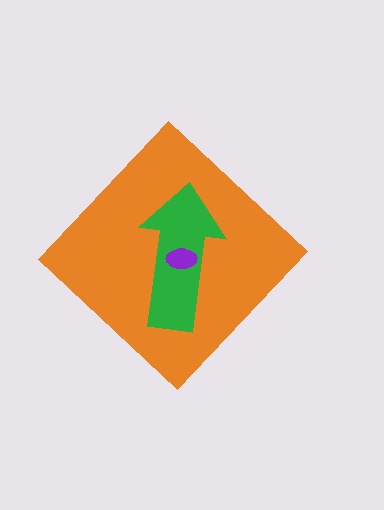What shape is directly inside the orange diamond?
The green arrow.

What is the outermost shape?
The orange diamond.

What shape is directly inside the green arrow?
The purple ellipse.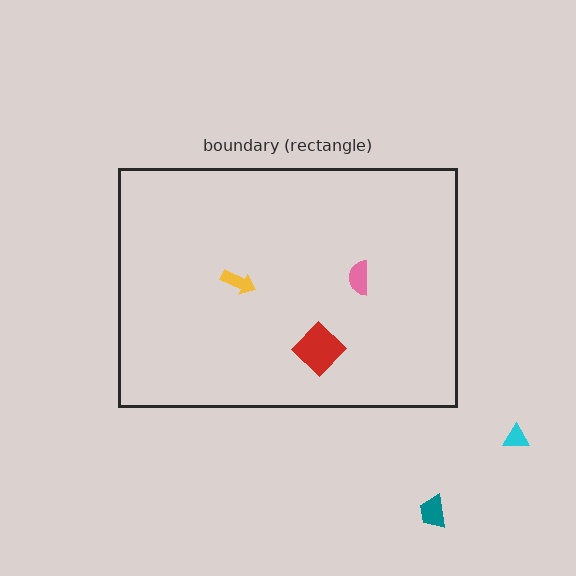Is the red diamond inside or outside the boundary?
Inside.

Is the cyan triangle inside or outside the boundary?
Outside.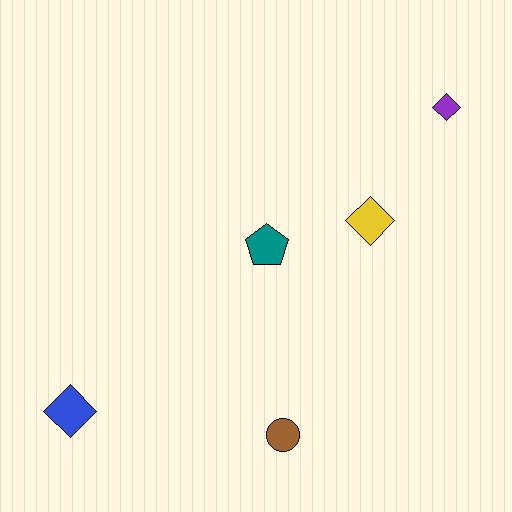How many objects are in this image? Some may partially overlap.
There are 5 objects.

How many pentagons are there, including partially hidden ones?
There is 1 pentagon.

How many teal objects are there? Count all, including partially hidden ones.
There is 1 teal object.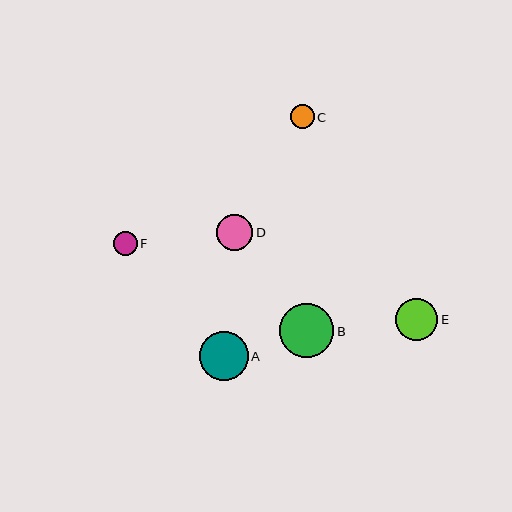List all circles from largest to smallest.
From largest to smallest: B, A, E, D, C, F.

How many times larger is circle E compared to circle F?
Circle E is approximately 1.7 times the size of circle F.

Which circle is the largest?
Circle B is the largest with a size of approximately 54 pixels.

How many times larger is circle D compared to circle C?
Circle D is approximately 1.5 times the size of circle C.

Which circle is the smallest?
Circle F is the smallest with a size of approximately 24 pixels.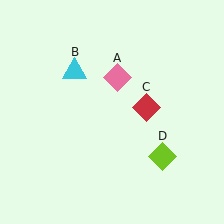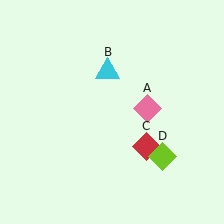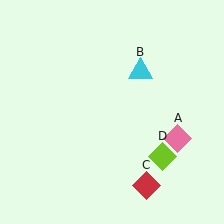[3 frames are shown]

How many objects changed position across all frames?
3 objects changed position: pink diamond (object A), cyan triangle (object B), red diamond (object C).